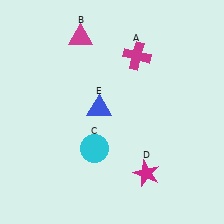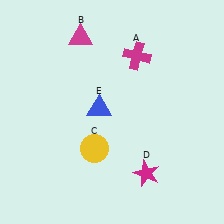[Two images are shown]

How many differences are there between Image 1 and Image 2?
There is 1 difference between the two images.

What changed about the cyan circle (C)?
In Image 1, C is cyan. In Image 2, it changed to yellow.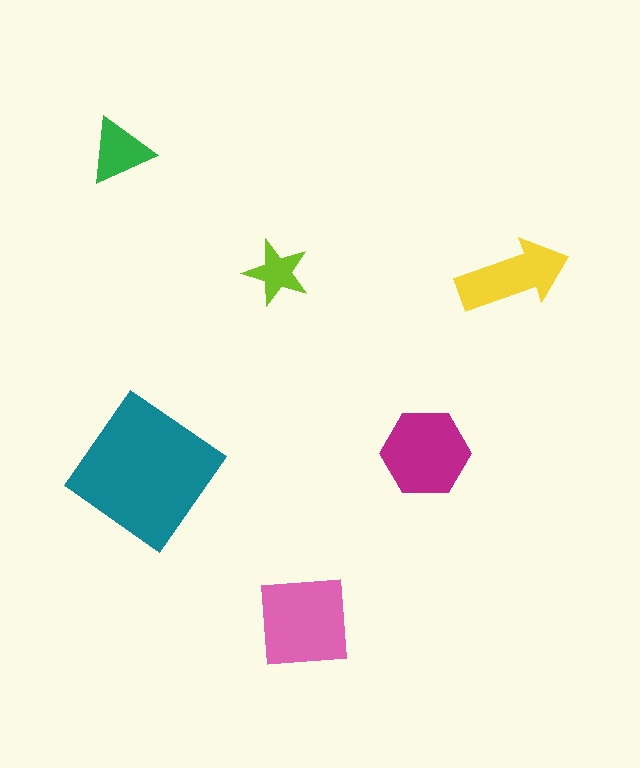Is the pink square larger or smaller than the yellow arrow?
Larger.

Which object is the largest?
The teal diamond.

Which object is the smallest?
The lime star.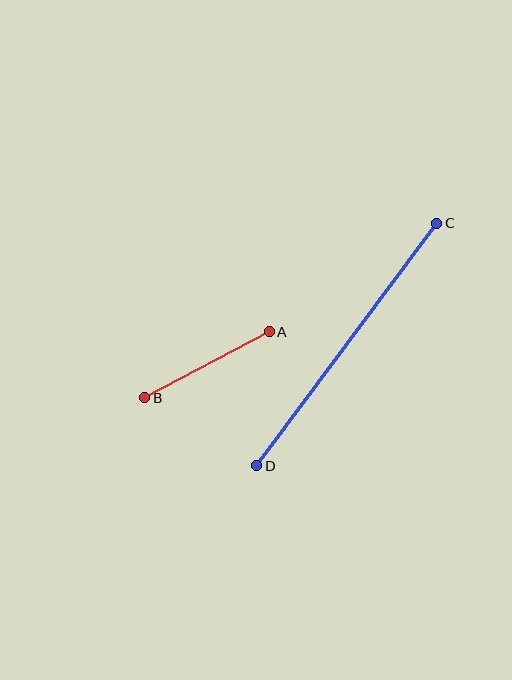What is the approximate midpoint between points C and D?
The midpoint is at approximately (347, 344) pixels.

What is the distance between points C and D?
The distance is approximately 302 pixels.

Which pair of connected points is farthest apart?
Points C and D are farthest apart.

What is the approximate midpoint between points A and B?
The midpoint is at approximately (207, 365) pixels.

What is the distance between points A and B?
The distance is approximately 141 pixels.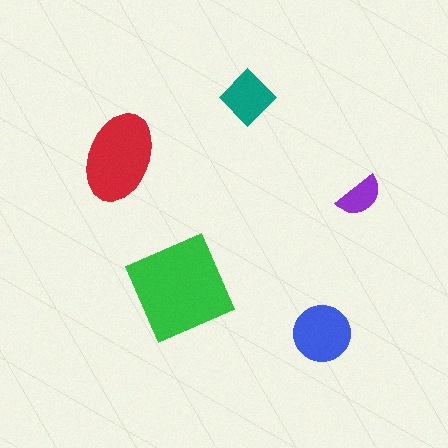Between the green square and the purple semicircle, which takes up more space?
The green square.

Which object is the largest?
The green square.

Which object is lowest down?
The blue circle is bottommost.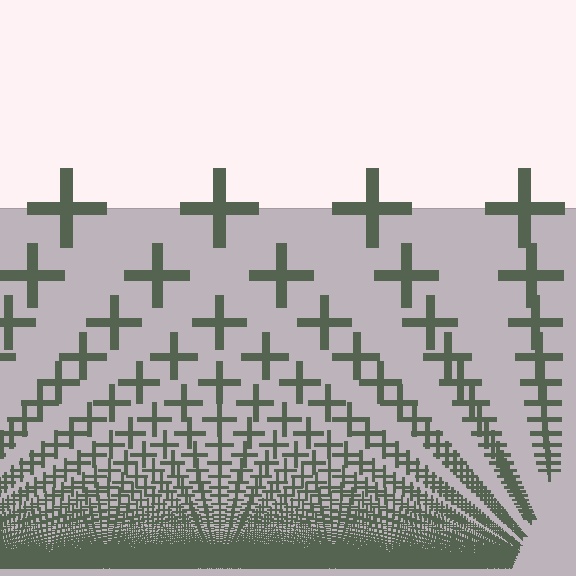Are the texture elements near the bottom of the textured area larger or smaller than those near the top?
Smaller. The gradient is inverted — elements near the bottom are smaller and denser.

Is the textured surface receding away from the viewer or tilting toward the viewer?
The surface appears to tilt toward the viewer. Texture elements get larger and sparser toward the top.